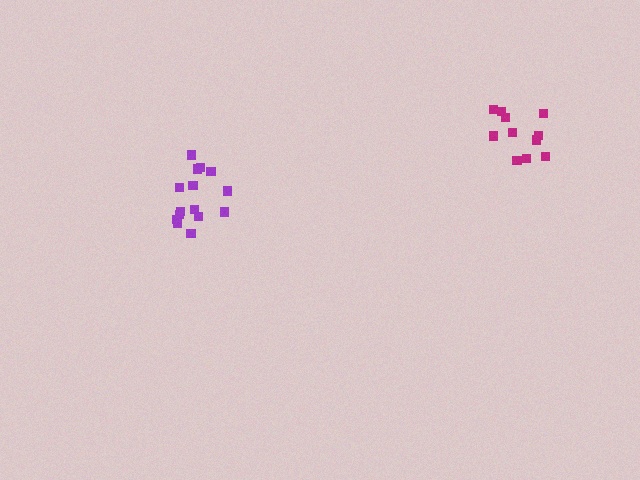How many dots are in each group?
Group 1: 15 dots, Group 2: 11 dots (26 total).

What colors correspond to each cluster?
The clusters are colored: purple, magenta.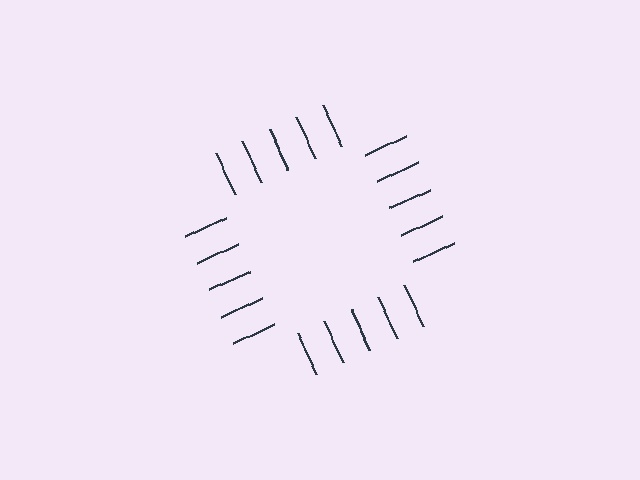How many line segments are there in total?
20 — 5 along each of the 4 edges.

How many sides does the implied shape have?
4 sides — the line-ends trace a square.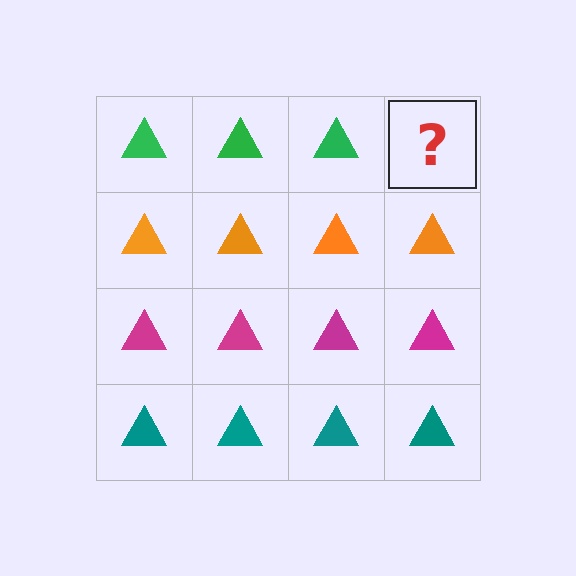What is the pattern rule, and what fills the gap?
The rule is that each row has a consistent color. The gap should be filled with a green triangle.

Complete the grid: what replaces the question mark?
The question mark should be replaced with a green triangle.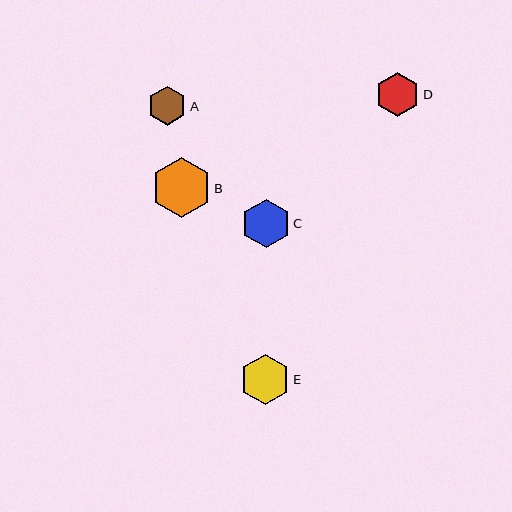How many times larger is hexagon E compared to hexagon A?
Hexagon E is approximately 1.3 times the size of hexagon A.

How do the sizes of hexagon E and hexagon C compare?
Hexagon E and hexagon C are approximately the same size.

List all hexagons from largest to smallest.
From largest to smallest: B, E, C, D, A.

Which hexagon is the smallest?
Hexagon A is the smallest with a size of approximately 39 pixels.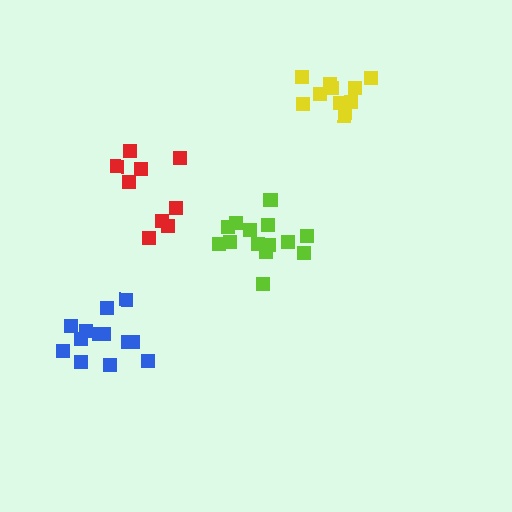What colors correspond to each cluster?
The clusters are colored: red, yellow, lime, blue.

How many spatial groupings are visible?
There are 4 spatial groupings.